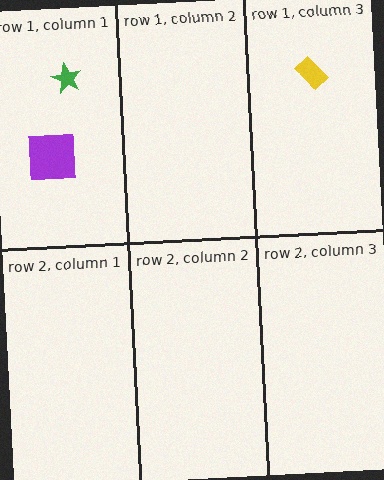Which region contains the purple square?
The row 1, column 1 region.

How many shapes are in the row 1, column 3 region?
1.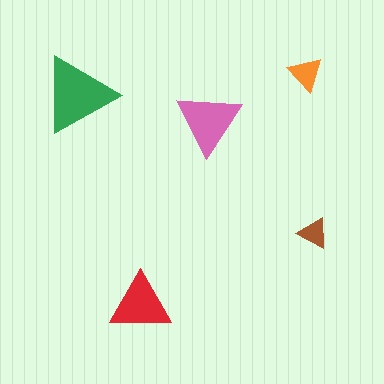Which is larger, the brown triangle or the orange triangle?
The orange one.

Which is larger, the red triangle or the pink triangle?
The pink one.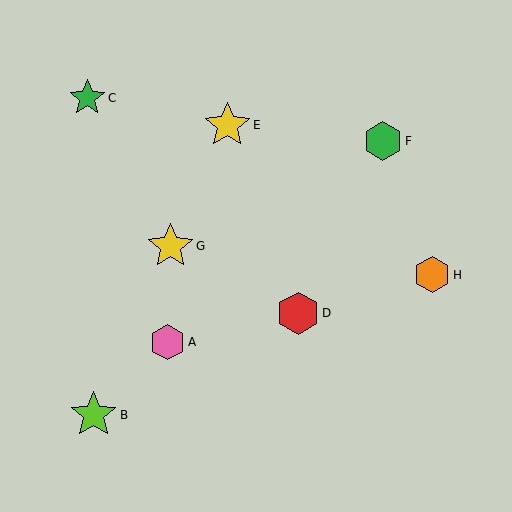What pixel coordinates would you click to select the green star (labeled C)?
Click at (87, 98) to select the green star C.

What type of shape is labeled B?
Shape B is a lime star.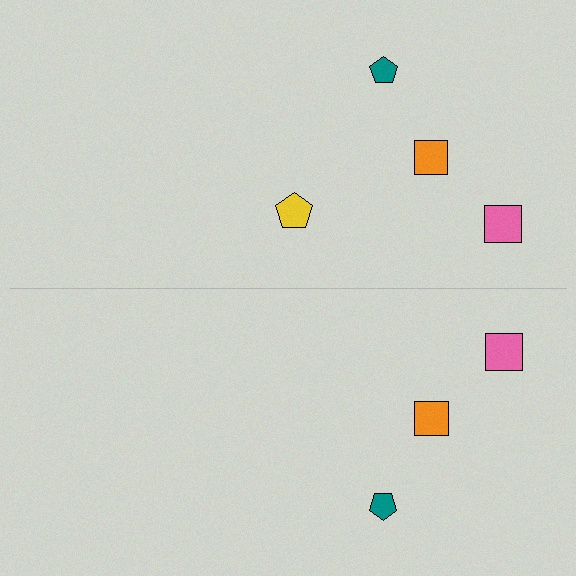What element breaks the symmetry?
A yellow pentagon is missing from the bottom side.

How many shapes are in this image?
There are 7 shapes in this image.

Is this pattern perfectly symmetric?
No, the pattern is not perfectly symmetric. A yellow pentagon is missing from the bottom side.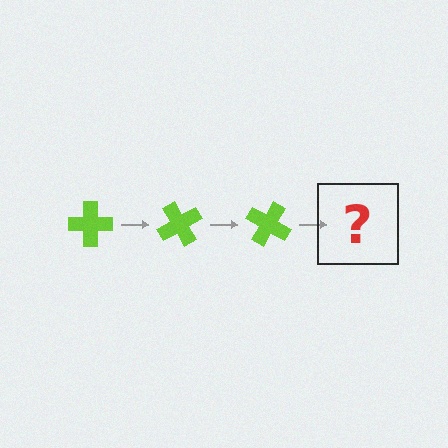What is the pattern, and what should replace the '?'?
The pattern is that the cross rotates 60 degrees each step. The '?' should be a lime cross rotated 180 degrees.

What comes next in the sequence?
The next element should be a lime cross rotated 180 degrees.